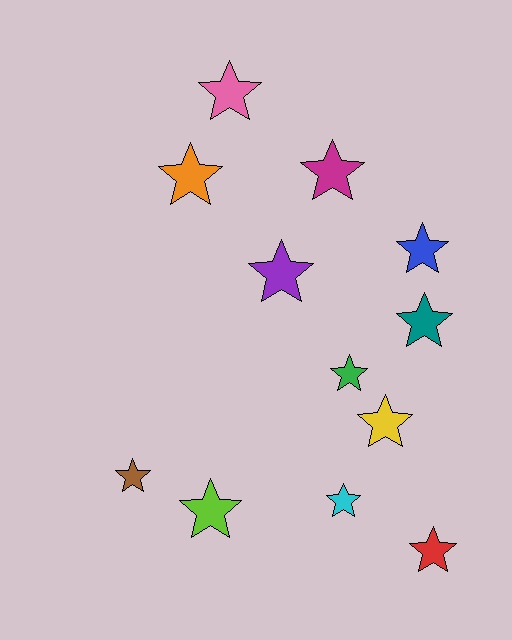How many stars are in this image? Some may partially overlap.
There are 12 stars.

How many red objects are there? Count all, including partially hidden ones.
There is 1 red object.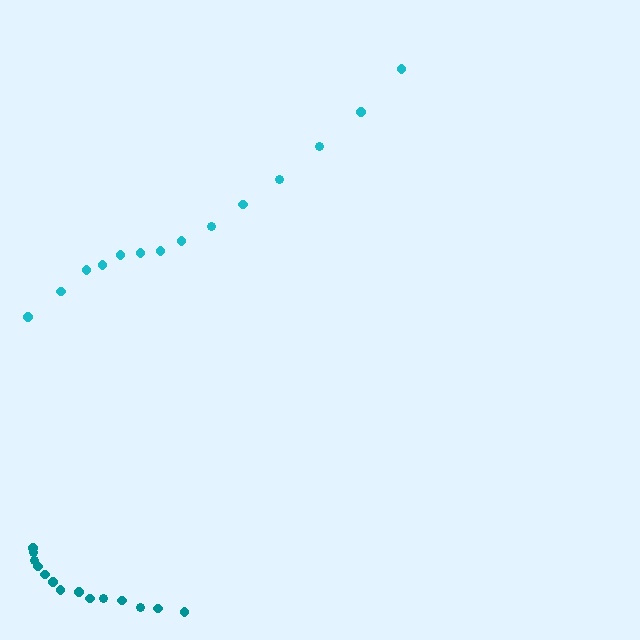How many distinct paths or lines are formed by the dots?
There are 2 distinct paths.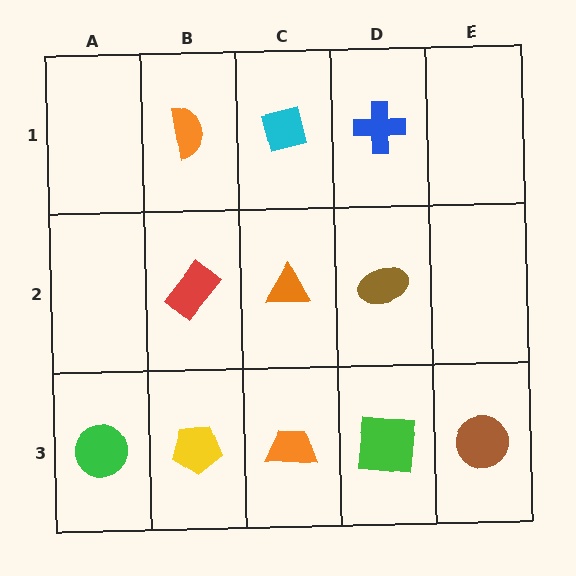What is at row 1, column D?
A blue cross.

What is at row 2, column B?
A red rectangle.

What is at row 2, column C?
An orange triangle.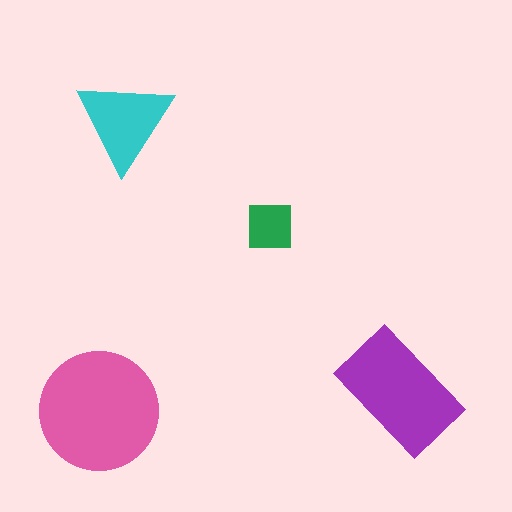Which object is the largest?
The pink circle.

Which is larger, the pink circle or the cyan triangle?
The pink circle.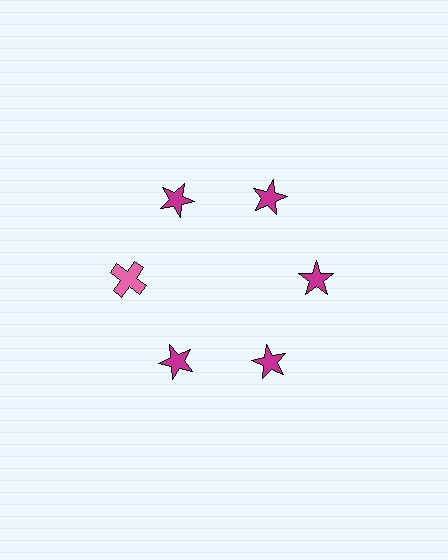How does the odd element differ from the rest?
It differs in both color (pink instead of magenta) and shape (cross instead of star).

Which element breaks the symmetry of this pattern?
The pink cross at roughly the 9 o'clock position breaks the symmetry. All other shapes are magenta stars.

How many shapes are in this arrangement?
There are 6 shapes arranged in a ring pattern.